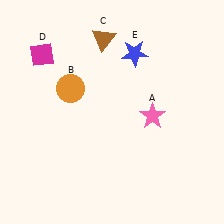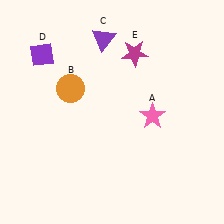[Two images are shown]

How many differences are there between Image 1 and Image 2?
There are 3 differences between the two images.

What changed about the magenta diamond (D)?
In Image 1, D is magenta. In Image 2, it changed to purple.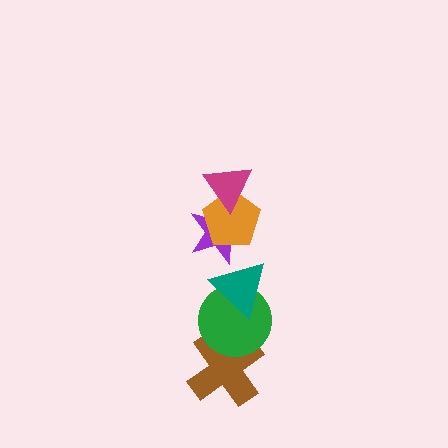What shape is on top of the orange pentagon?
The magenta triangle is on top of the orange pentagon.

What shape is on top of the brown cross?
The green circle is on top of the brown cross.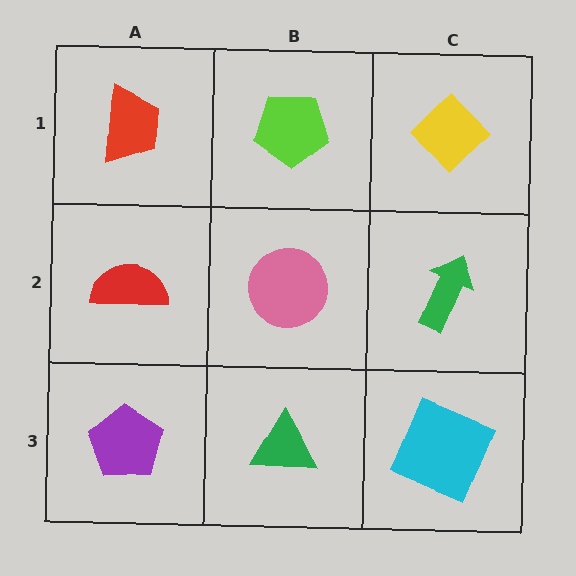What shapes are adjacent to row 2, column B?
A lime pentagon (row 1, column B), a green triangle (row 3, column B), a red semicircle (row 2, column A), a green arrow (row 2, column C).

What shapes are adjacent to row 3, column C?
A green arrow (row 2, column C), a green triangle (row 3, column B).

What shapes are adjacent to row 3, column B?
A pink circle (row 2, column B), a purple pentagon (row 3, column A), a cyan square (row 3, column C).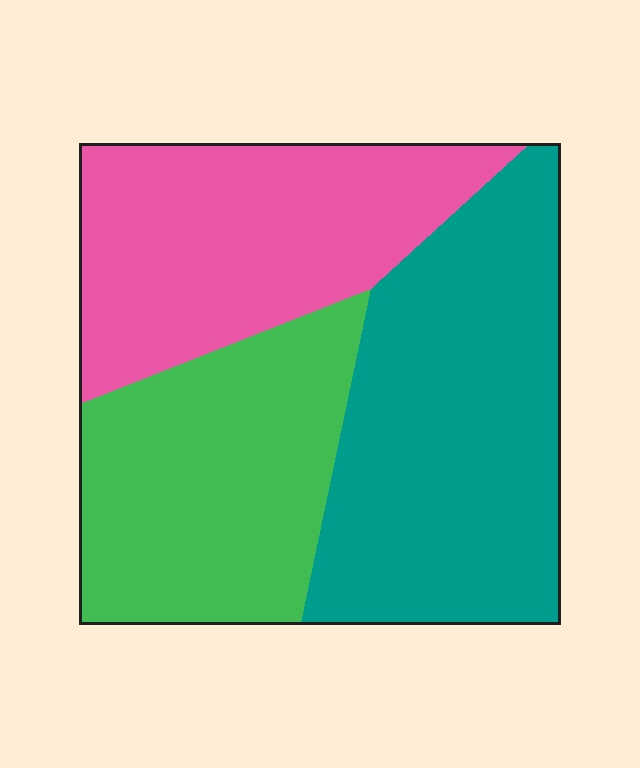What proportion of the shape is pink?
Pink takes up about one third (1/3) of the shape.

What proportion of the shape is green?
Green covers roughly 30% of the shape.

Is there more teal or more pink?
Teal.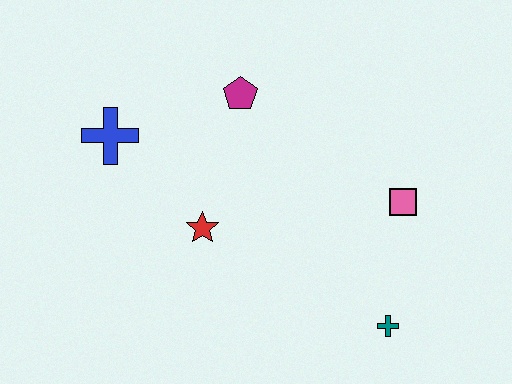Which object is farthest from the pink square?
The blue cross is farthest from the pink square.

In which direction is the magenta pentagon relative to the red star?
The magenta pentagon is above the red star.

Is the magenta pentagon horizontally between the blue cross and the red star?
No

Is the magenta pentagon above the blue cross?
Yes